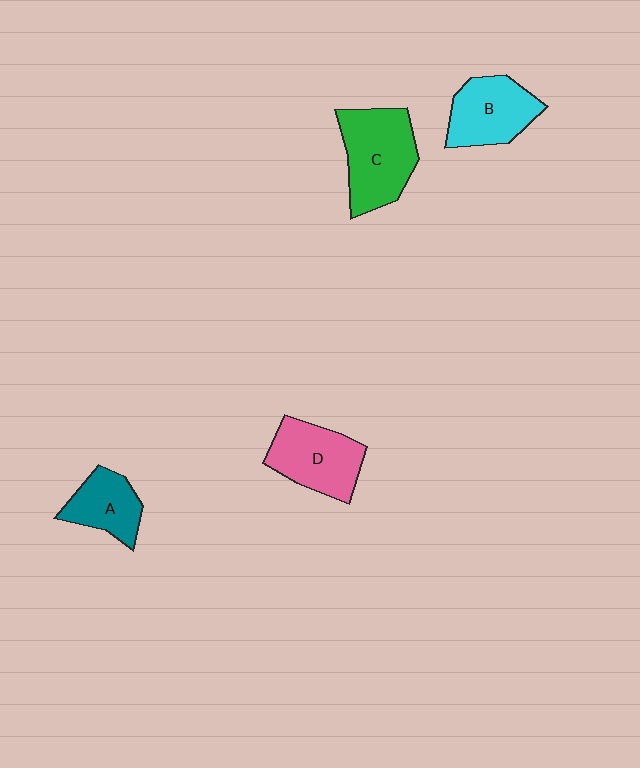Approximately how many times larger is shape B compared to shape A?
Approximately 1.3 times.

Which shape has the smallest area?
Shape A (teal).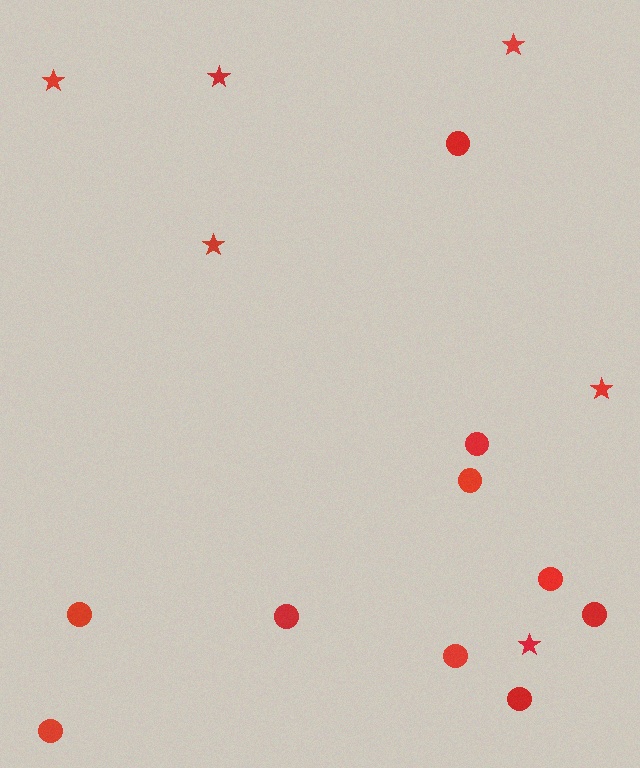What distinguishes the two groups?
There are 2 groups: one group of circles (10) and one group of stars (6).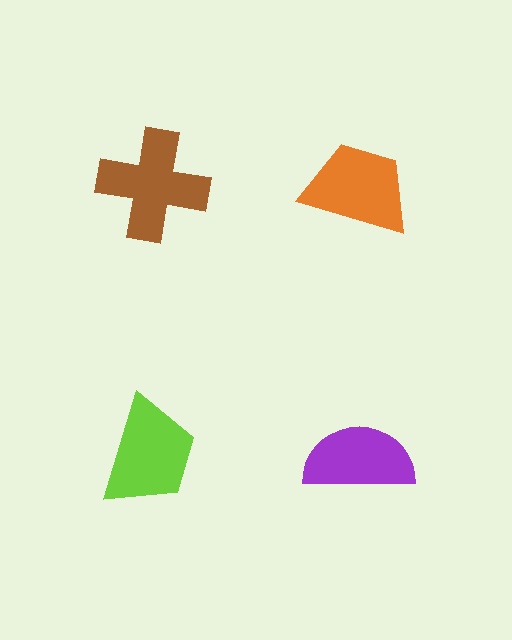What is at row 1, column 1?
A brown cross.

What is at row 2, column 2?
A purple semicircle.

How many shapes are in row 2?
2 shapes.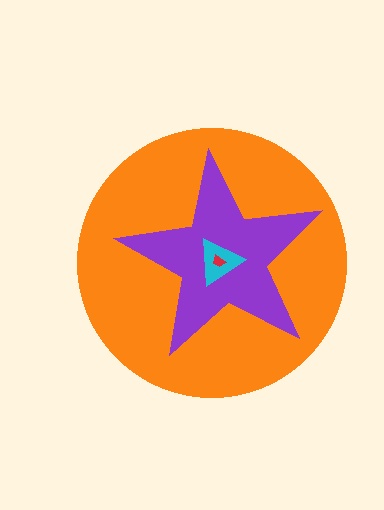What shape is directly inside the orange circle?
The purple star.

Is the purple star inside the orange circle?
Yes.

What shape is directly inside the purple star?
The cyan triangle.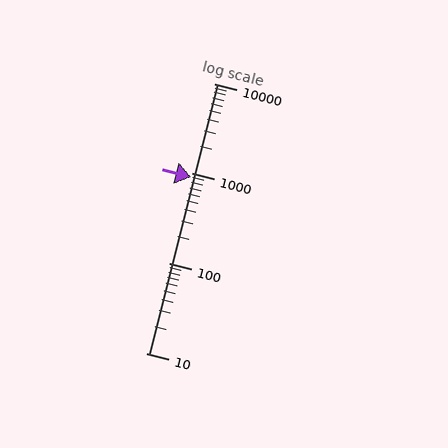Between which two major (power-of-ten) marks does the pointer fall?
The pointer is between 100 and 1000.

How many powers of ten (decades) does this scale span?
The scale spans 3 decades, from 10 to 10000.